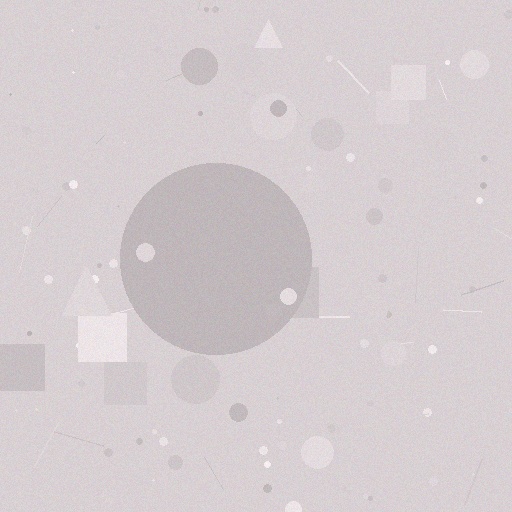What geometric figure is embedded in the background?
A circle is embedded in the background.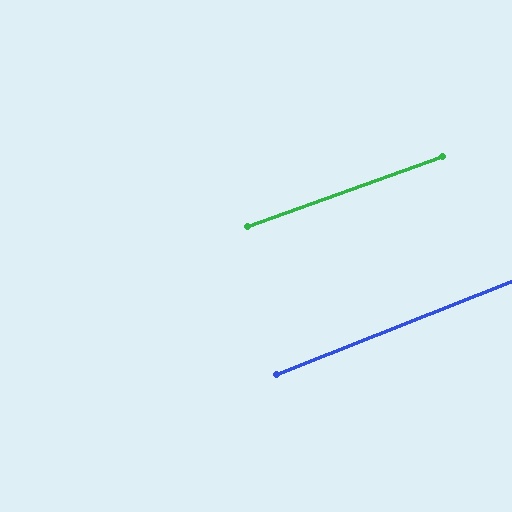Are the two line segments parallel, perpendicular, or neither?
Parallel — their directions differ by only 1.9°.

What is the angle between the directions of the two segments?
Approximately 2 degrees.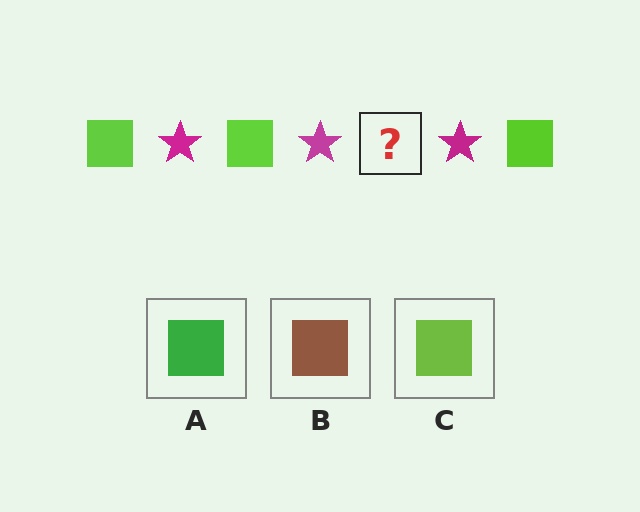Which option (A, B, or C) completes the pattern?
C.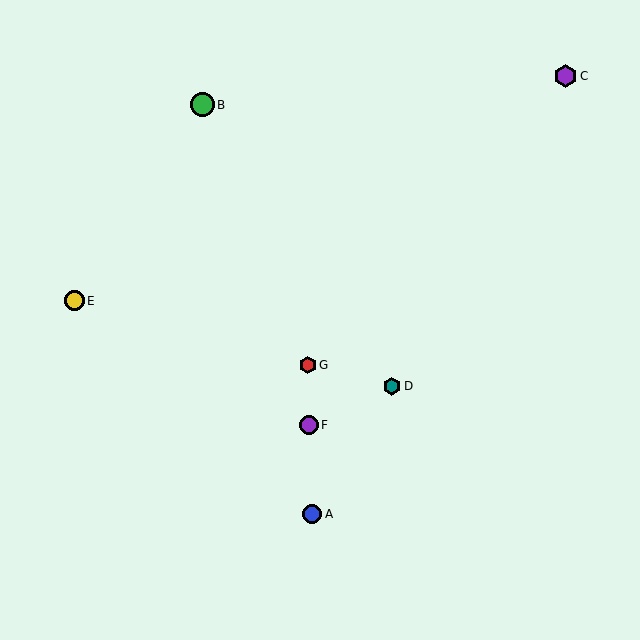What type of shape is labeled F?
Shape F is a purple circle.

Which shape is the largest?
The purple hexagon (labeled C) is the largest.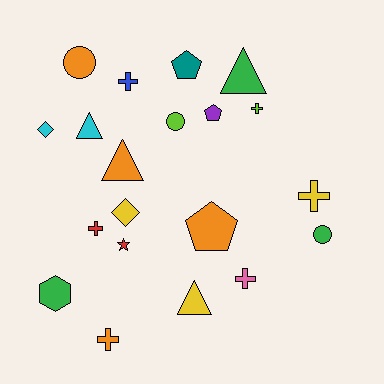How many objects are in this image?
There are 20 objects.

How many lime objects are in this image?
There are 2 lime objects.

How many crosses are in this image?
There are 6 crosses.